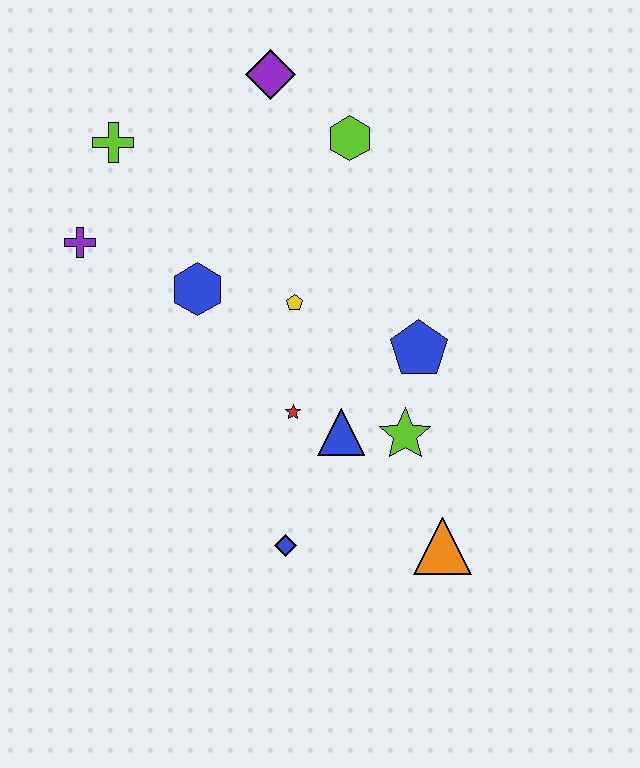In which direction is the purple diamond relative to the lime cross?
The purple diamond is to the right of the lime cross.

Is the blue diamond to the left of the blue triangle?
Yes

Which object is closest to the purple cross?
The lime cross is closest to the purple cross.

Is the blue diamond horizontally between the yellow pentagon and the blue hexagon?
Yes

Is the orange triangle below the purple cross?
Yes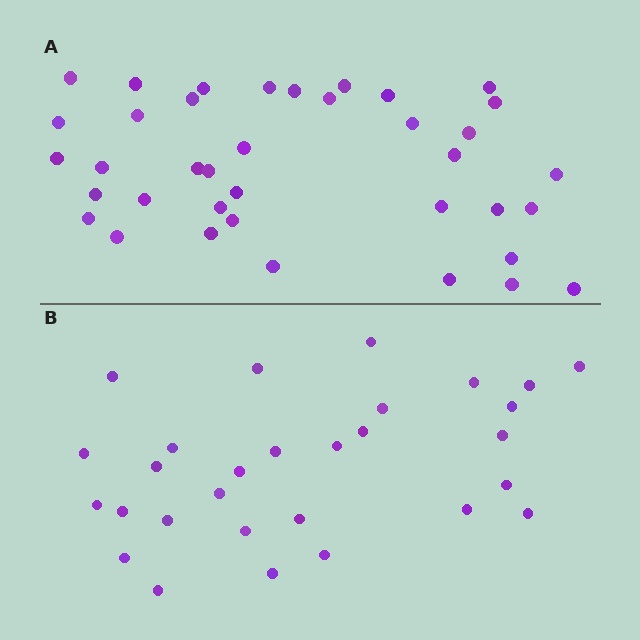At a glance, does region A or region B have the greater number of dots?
Region A (the top region) has more dots.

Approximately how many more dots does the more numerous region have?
Region A has roughly 8 or so more dots than region B.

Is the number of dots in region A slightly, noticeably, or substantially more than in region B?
Region A has noticeably more, but not dramatically so. The ratio is roughly 1.3 to 1.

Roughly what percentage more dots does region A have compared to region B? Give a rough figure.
About 30% more.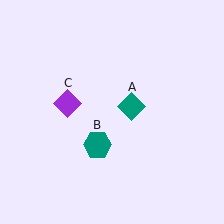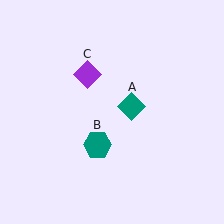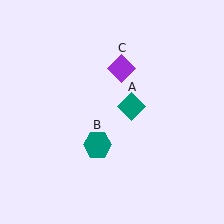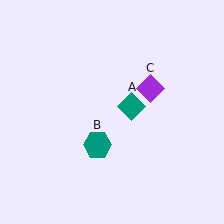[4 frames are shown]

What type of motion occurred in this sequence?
The purple diamond (object C) rotated clockwise around the center of the scene.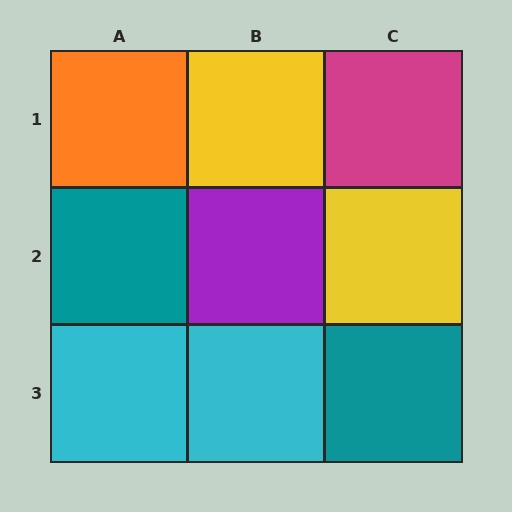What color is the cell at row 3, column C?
Teal.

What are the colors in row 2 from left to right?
Teal, purple, yellow.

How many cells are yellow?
2 cells are yellow.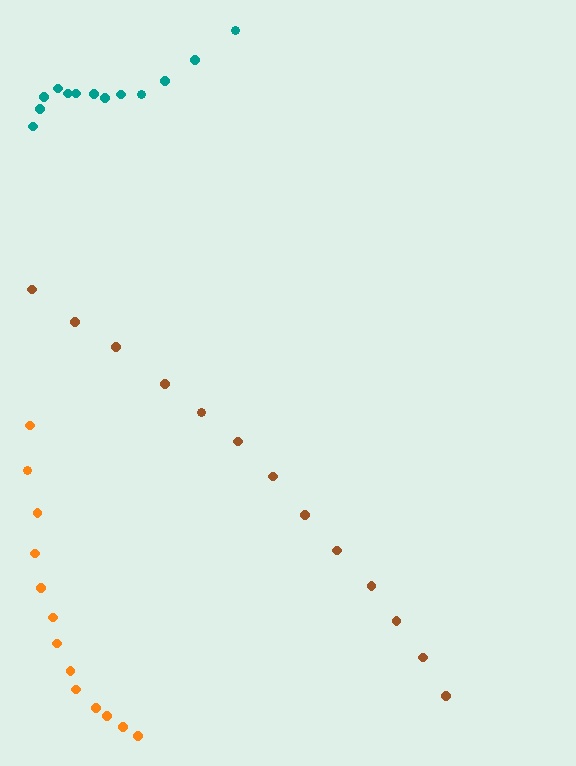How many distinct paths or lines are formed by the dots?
There are 3 distinct paths.